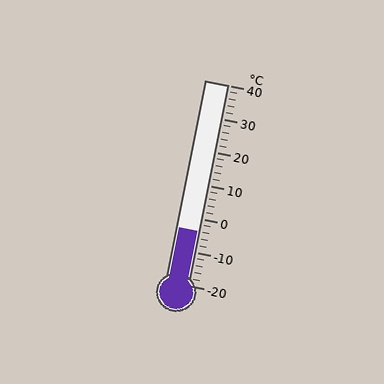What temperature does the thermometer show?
The thermometer shows approximately -4°C.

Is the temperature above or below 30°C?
The temperature is below 30°C.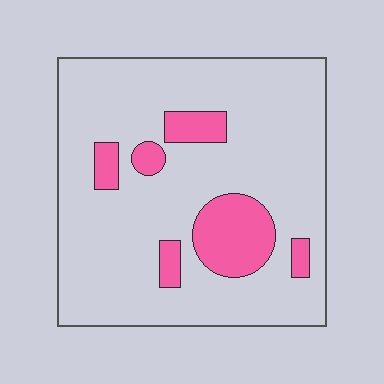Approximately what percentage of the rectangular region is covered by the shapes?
Approximately 15%.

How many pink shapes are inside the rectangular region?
6.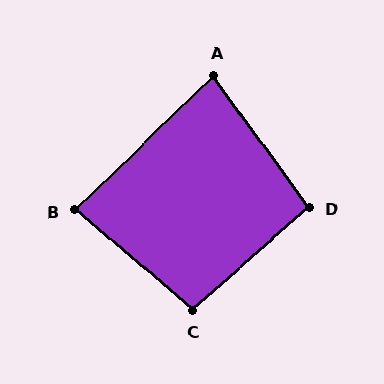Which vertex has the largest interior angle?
C, at approximately 98 degrees.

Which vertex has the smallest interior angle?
A, at approximately 82 degrees.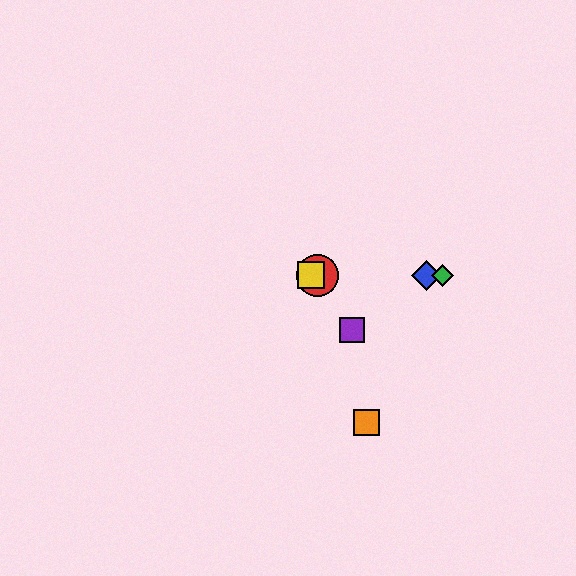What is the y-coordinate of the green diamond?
The green diamond is at y≈275.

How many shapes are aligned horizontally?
4 shapes (the red circle, the blue diamond, the green diamond, the yellow square) are aligned horizontally.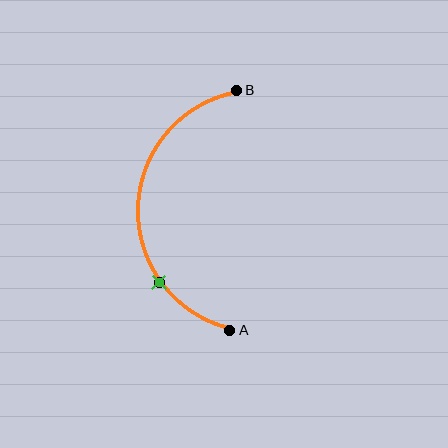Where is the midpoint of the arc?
The arc midpoint is the point on the curve farthest from the straight line joining A and B. It sits to the left of that line.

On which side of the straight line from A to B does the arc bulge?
The arc bulges to the left of the straight line connecting A and B.